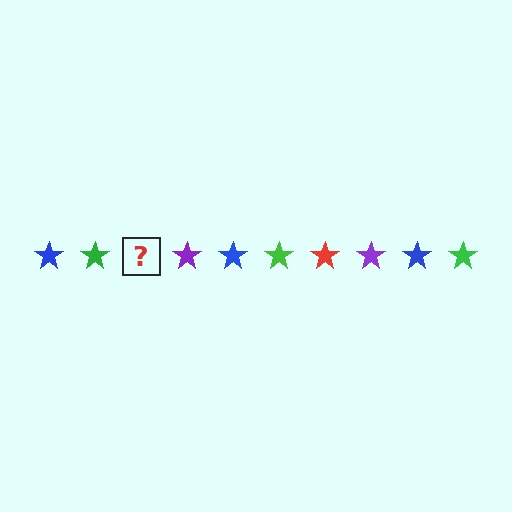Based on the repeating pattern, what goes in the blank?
The blank should be a red star.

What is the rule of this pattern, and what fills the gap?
The rule is that the pattern cycles through blue, green, red, purple stars. The gap should be filled with a red star.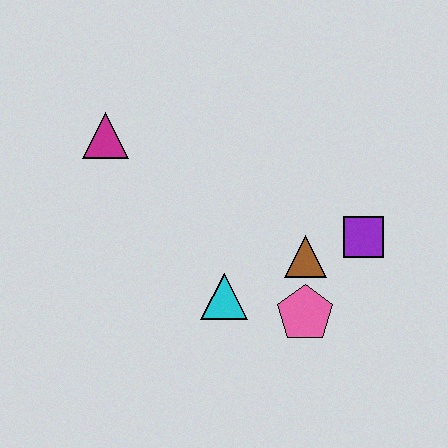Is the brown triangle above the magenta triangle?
No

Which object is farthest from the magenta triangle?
The purple square is farthest from the magenta triangle.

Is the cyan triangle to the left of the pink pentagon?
Yes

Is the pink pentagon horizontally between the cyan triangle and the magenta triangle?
No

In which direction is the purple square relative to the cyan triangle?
The purple square is to the right of the cyan triangle.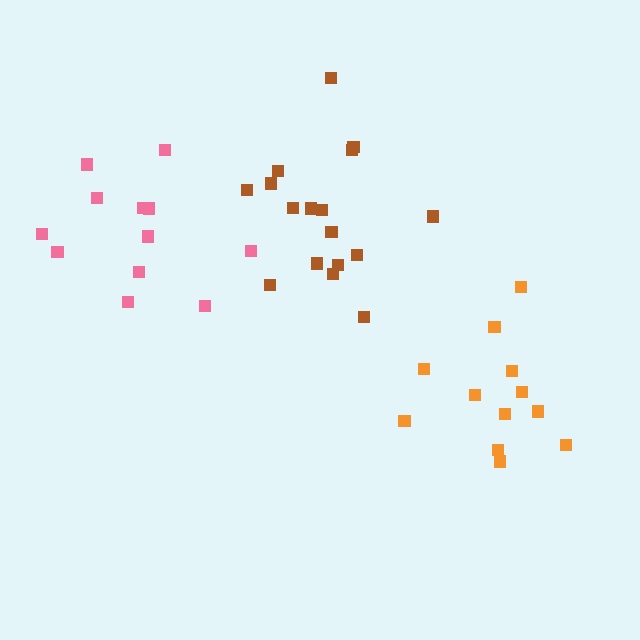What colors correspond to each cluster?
The clusters are colored: brown, pink, orange.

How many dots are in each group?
Group 1: 17 dots, Group 2: 12 dots, Group 3: 13 dots (42 total).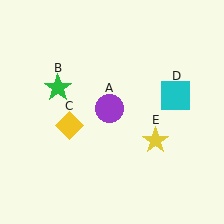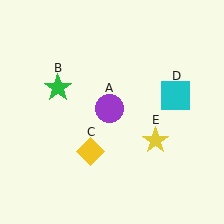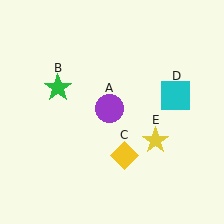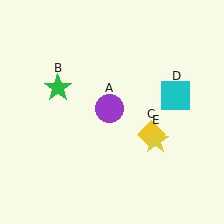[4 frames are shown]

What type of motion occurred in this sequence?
The yellow diamond (object C) rotated counterclockwise around the center of the scene.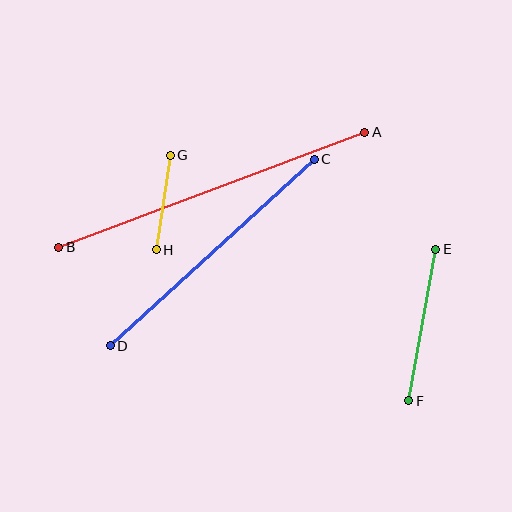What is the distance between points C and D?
The distance is approximately 276 pixels.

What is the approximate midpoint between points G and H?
The midpoint is at approximately (163, 203) pixels.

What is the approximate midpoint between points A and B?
The midpoint is at approximately (212, 190) pixels.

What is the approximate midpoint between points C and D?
The midpoint is at approximately (212, 253) pixels.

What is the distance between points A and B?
The distance is approximately 327 pixels.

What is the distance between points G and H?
The distance is approximately 96 pixels.